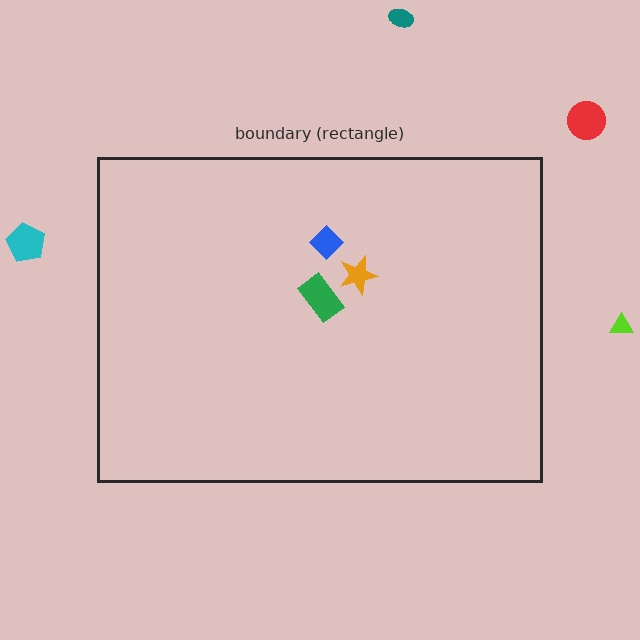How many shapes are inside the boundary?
3 inside, 4 outside.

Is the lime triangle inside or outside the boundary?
Outside.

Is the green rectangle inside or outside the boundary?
Inside.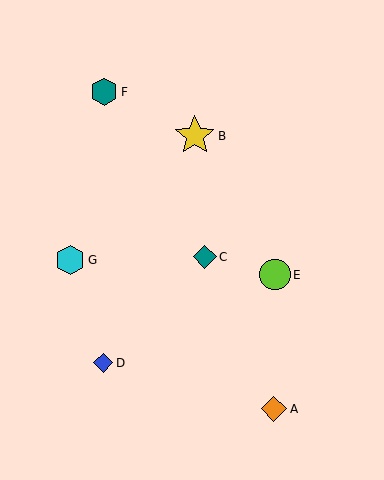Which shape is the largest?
The yellow star (labeled B) is the largest.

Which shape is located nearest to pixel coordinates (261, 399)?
The orange diamond (labeled A) at (274, 409) is nearest to that location.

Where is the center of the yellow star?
The center of the yellow star is at (195, 136).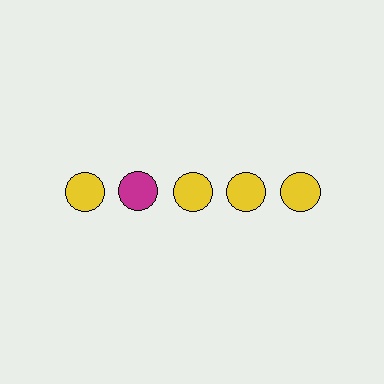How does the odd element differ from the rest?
It has a different color: magenta instead of yellow.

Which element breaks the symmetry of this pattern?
The magenta circle in the top row, second from left column breaks the symmetry. All other shapes are yellow circles.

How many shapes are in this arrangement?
There are 5 shapes arranged in a grid pattern.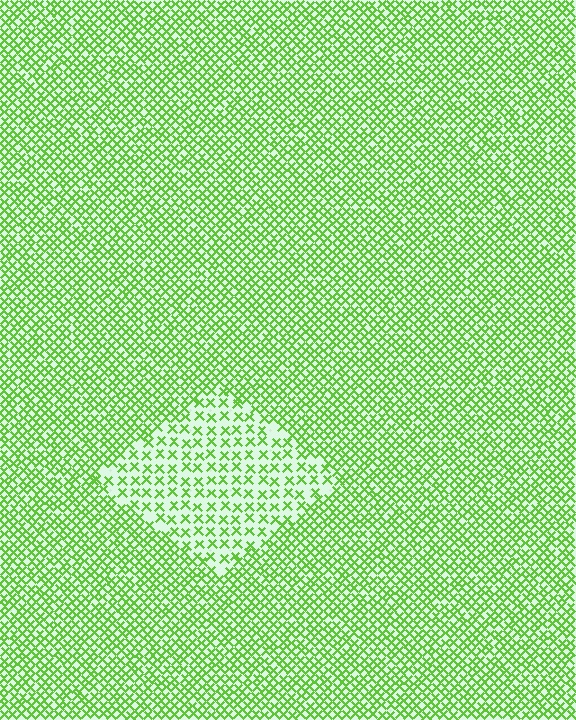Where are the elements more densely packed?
The elements are more densely packed outside the diamond boundary.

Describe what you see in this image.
The image contains small lime elements arranged at two different densities. A diamond-shaped region is visible where the elements are less densely packed than the surrounding area.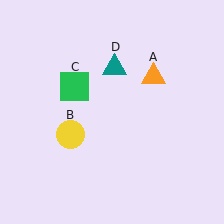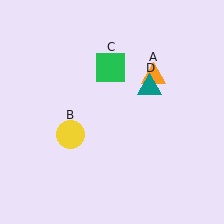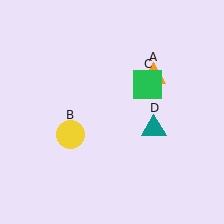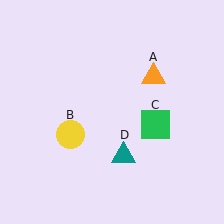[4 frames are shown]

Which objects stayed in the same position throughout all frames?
Orange triangle (object A) and yellow circle (object B) remained stationary.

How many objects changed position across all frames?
2 objects changed position: green square (object C), teal triangle (object D).